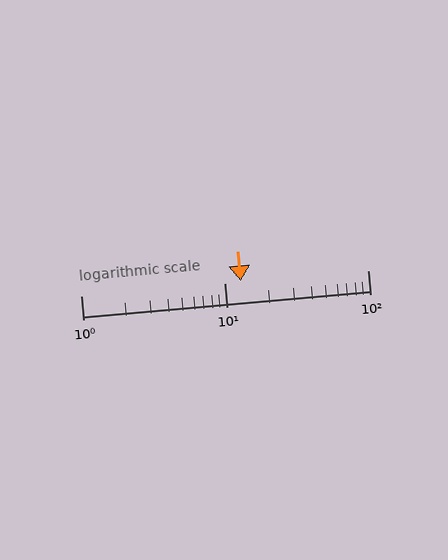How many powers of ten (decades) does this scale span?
The scale spans 2 decades, from 1 to 100.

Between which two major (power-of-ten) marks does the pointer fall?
The pointer is between 10 and 100.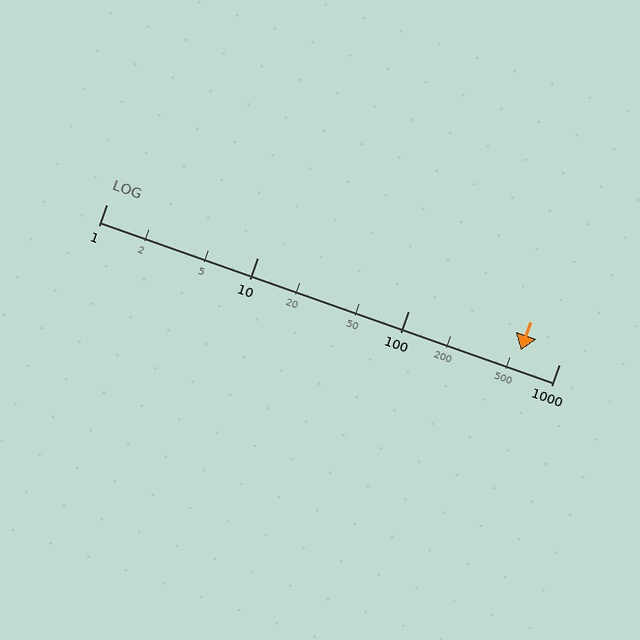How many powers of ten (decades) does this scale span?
The scale spans 3 decades, from 1 to 1000.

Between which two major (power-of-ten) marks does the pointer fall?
The pointer is between 100 and 1000.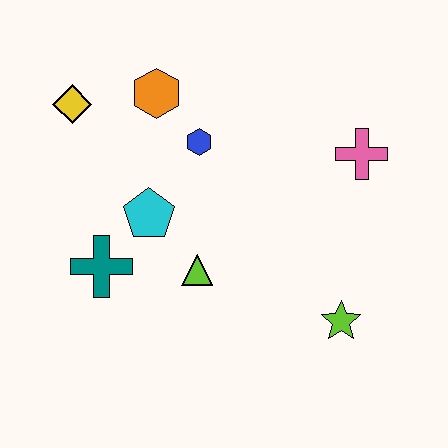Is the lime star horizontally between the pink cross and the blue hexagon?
Yes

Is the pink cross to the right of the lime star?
Yes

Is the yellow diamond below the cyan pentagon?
No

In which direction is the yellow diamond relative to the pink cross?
The yellow diamond is to the left of the pink cross.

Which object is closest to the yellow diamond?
The orange hexagon is closest to the yellow diamond.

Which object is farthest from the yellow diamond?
The lime star is farthest from the yellow diamond.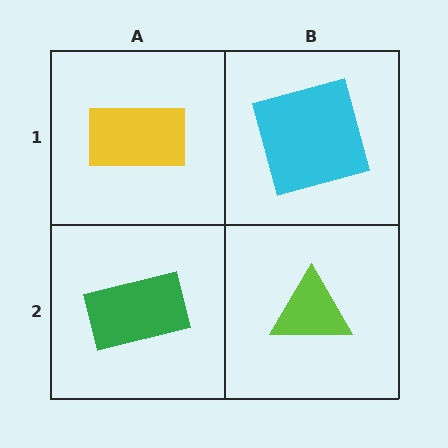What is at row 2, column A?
A green rectangle.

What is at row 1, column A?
A yellow rectangle.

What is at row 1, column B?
A cyan square.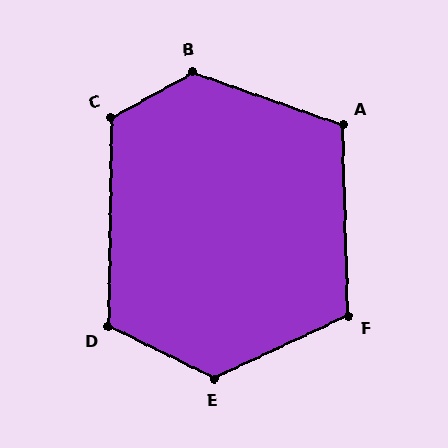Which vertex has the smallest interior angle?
A, at approximately 111 degrees.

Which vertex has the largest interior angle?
B, at approximately 132 degrees.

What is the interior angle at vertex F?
Approximately 113 degrees (obtuse).